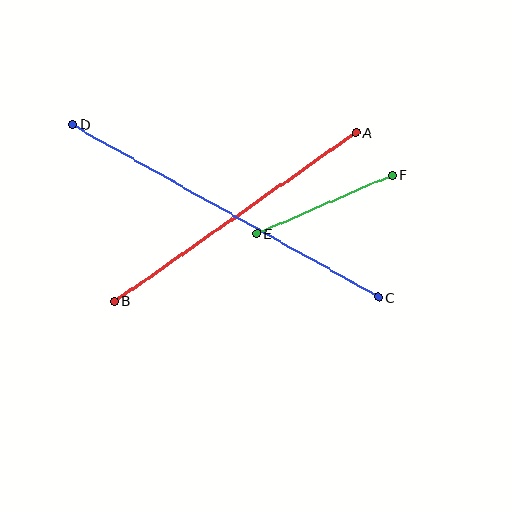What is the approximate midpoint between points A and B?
The midpoint is at approximately (235, 217) pixels.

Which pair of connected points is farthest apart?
Points C and D are farthest apart.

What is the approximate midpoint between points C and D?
The midpoint is at approximately (226, 211) pixels.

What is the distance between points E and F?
The distance is approximately 147 pixels.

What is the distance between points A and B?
The distance is approximately 295 pixels.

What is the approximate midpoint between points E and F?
The midpoint is at approximately (324, 204) pixels.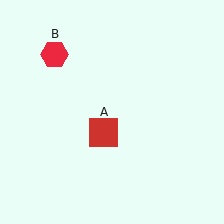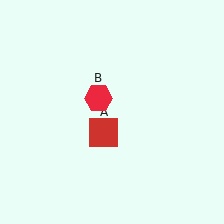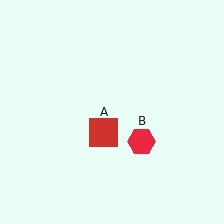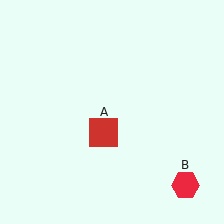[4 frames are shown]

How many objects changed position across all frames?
1 object changed position: red hexagon (object B).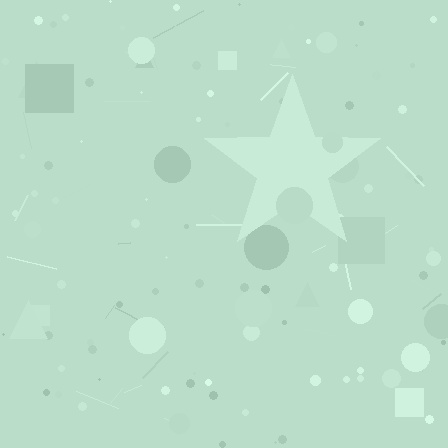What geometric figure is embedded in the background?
A star is embedded in the background.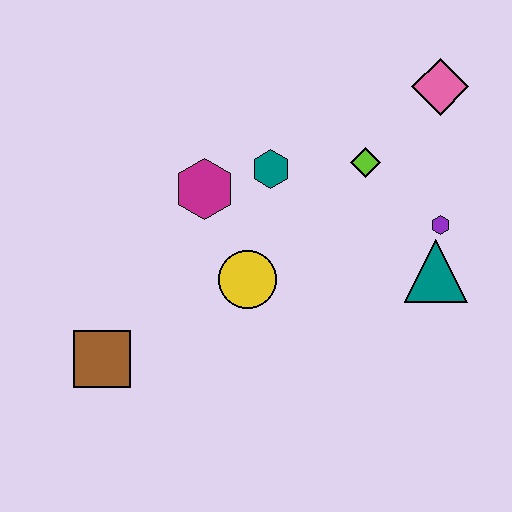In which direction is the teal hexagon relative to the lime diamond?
The teal hexagon is to the left of the lime diamond.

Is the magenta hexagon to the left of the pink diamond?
Yes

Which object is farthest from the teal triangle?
The brown square is farthest from the teal triangle.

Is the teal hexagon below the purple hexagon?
No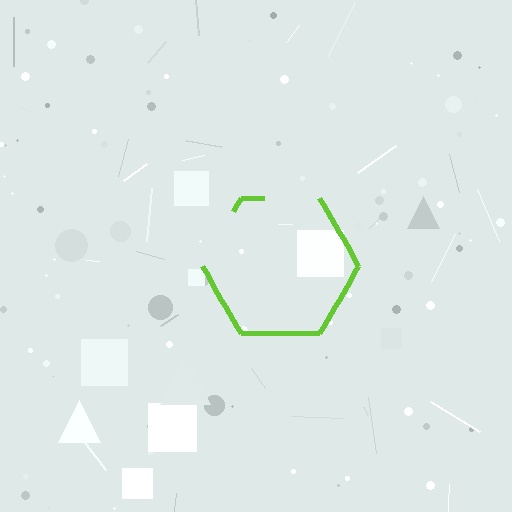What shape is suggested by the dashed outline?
The dashed outline suggests a hexagon.